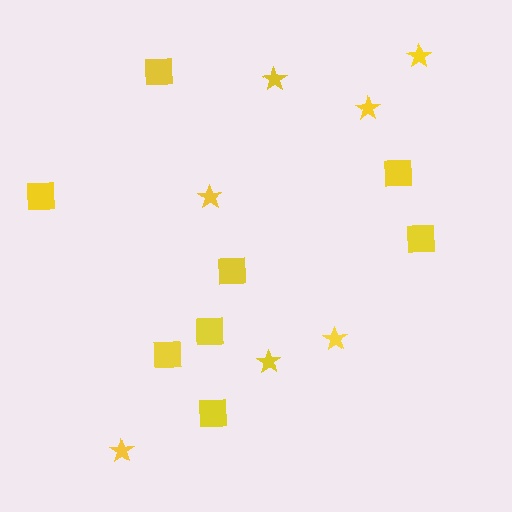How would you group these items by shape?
There are 2 groups: one group of stars (7) and one group of squares (8).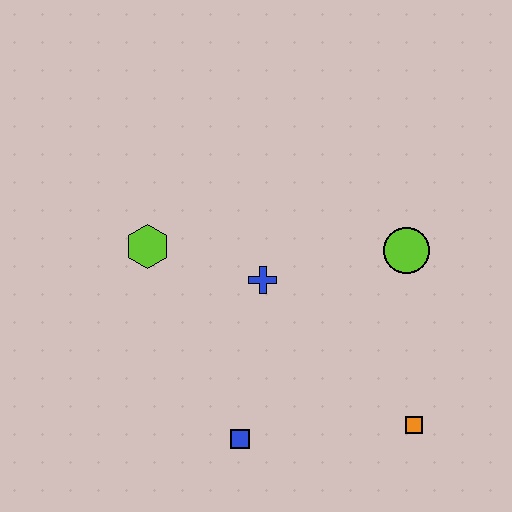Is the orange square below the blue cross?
Yes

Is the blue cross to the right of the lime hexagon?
Yes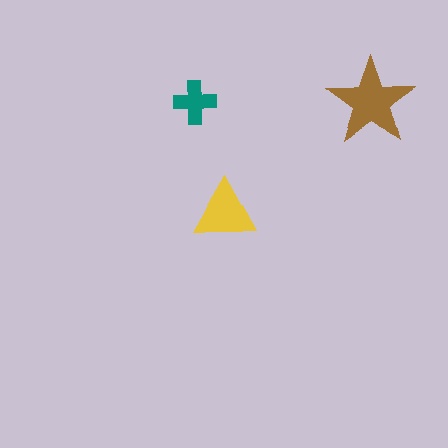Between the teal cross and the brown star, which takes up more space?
The brown star.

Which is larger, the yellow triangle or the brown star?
The brown star.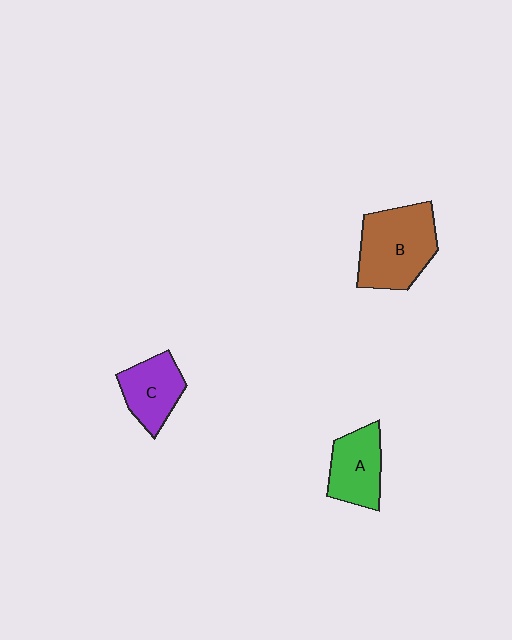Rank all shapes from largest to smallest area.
From largest to smallest: B (brown), A (green), C (purple).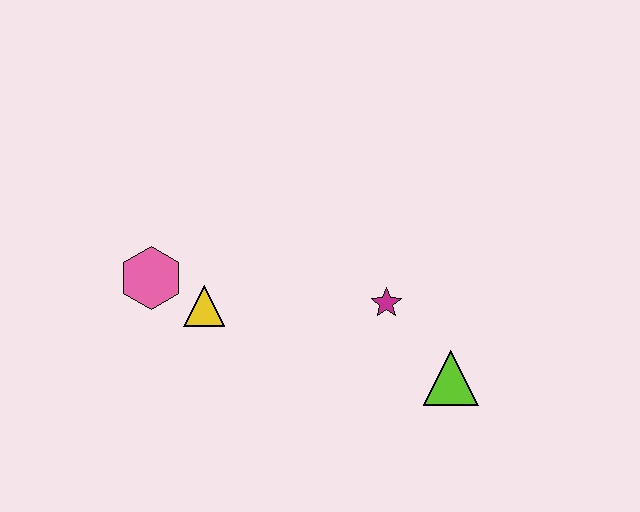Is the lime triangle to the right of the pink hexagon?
Yes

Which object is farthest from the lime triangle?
The pink hexagon is farthest from the lime triangle.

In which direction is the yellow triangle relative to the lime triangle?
The yellow triangle is to the left of the lime triangle.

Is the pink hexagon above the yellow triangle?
Yes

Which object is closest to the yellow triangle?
The pink hexagon is closest to the yellow triangle.